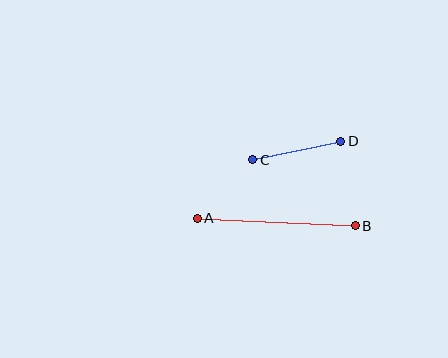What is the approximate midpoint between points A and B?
The midpoint is at approximately (276, 222) pixels.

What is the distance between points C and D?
The distance is approximately 90 pixels.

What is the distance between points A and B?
The distance is approximately 159 pixels.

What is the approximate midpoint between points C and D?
The midpoint is at approximately (297, 151) pixels.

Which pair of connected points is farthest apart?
Points A and B are farthest apart.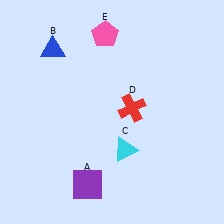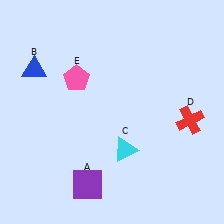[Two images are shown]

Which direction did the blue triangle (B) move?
The blue triangle (B) moved down.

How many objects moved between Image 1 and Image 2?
3 objects moved between the two images.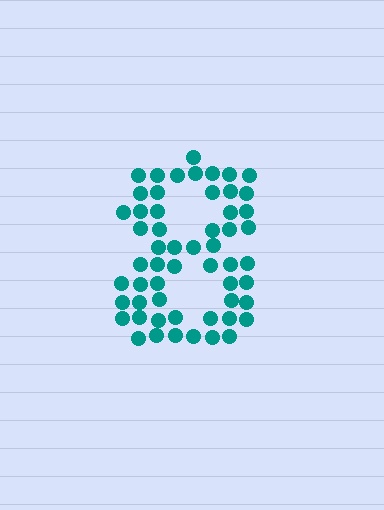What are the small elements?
The small elements are circles.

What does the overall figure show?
The overall figure shows the digit 8.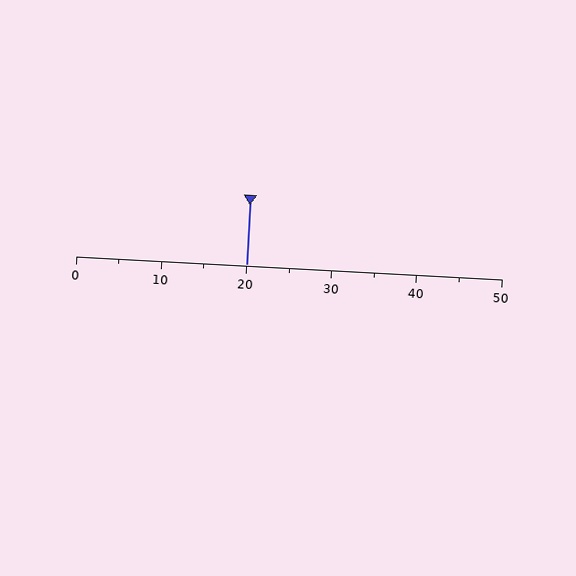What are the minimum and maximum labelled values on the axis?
The axis runs from 0 to 50.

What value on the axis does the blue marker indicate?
The marker indicates approximately 20.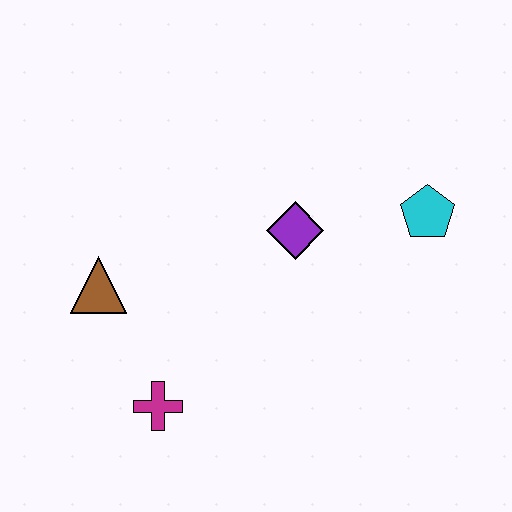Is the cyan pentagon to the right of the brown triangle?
Yes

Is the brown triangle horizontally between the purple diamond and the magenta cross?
No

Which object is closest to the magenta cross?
The brown triangle is closest to the magenta cross.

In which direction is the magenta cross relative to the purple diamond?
The magenta cross is below the purple diamond.